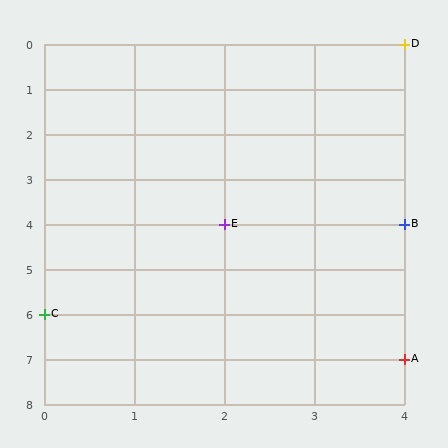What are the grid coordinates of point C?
Point C is at grid coordinates (0, 6).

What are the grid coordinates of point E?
Point E is at grid coordinates (2, 4).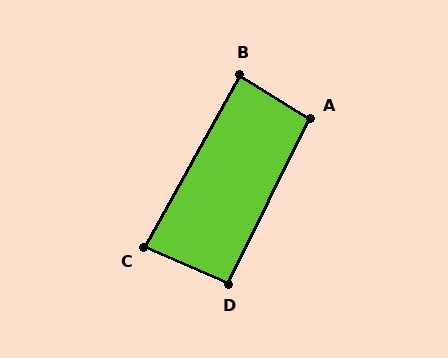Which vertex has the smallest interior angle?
C, at approximately 84 degrees.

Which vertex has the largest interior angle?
A, at approximately 96 degrees.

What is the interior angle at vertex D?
Approximately 93 degrees (approximately right).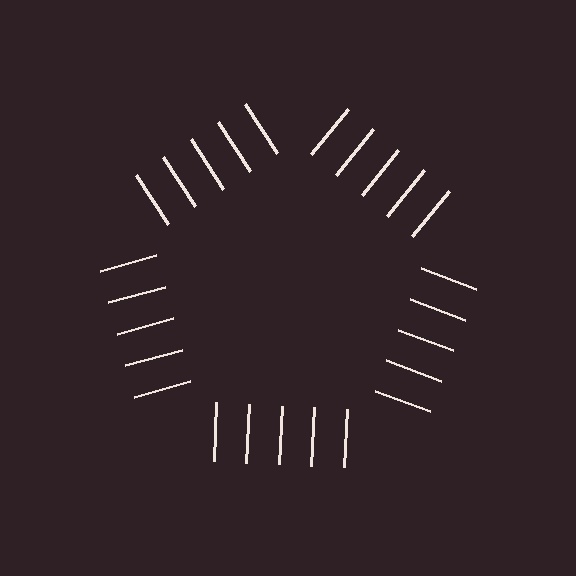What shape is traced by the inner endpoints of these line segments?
An illusory pentagon — the line segments terminate on its edges but no continuous stroke is drawn.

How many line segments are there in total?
25 — 5 along each of the 5 edges.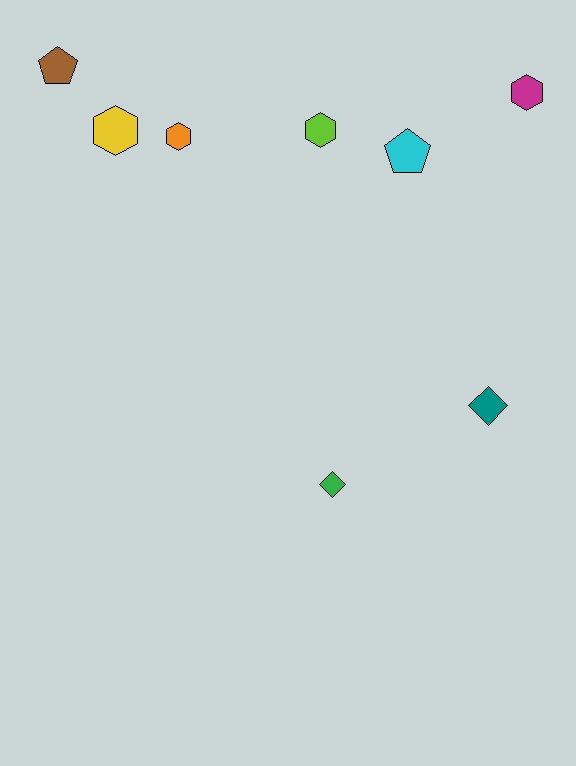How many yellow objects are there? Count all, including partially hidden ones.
There is 1 yellow object.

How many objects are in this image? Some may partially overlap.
There are 8 objects.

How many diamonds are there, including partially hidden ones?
There are 2 diamonds.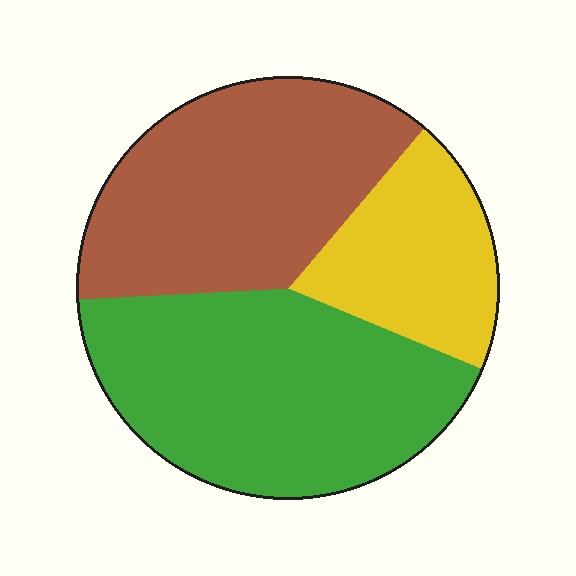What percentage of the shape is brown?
Brown takes up between a quarter and a half of the shape.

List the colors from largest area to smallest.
From largest to smallest: green, brown, yellow.